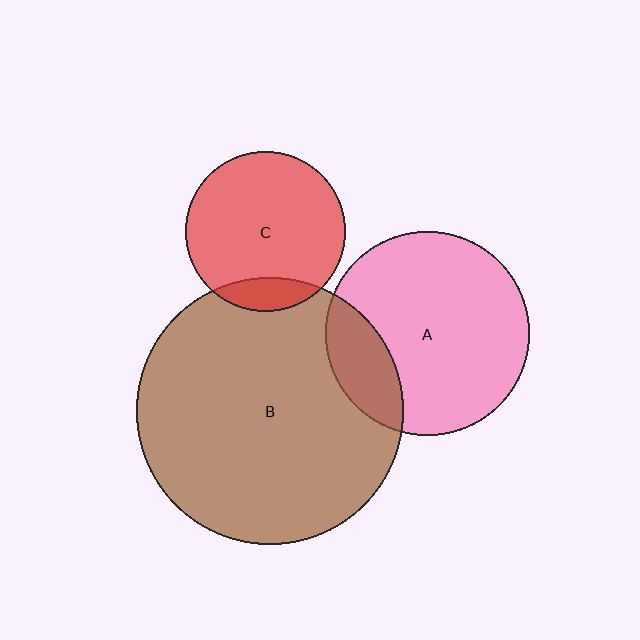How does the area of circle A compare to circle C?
Approximately 1.6 times.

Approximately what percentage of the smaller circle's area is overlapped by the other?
Approximately 20%.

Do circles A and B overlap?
Yes.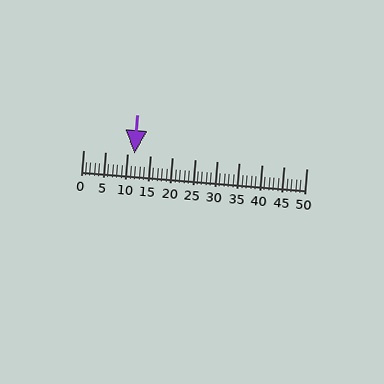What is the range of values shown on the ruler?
The ruler shows values from 0 to 50.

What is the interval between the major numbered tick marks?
The major tick marks are spaced 5 units apart.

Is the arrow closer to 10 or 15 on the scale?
The arrow is closer to 10.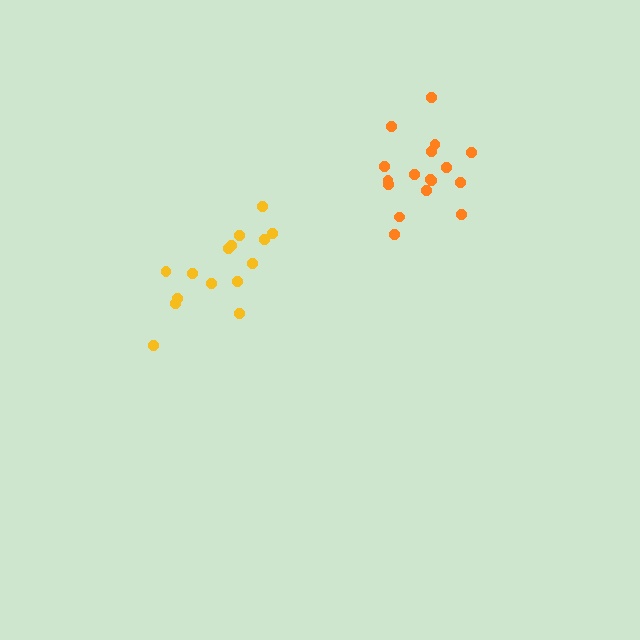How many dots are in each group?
Group 1: 17 dots, Group 2: 15 dots (32 total).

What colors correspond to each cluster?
The clusters are colored: orange, yellow.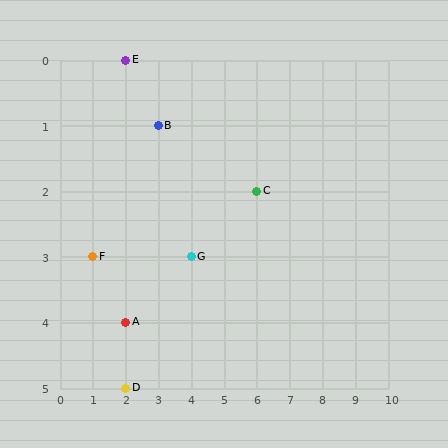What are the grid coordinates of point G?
Point G is at grid coordinates (4, 3).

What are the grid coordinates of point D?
Point D is at grid coordinates (2, 5).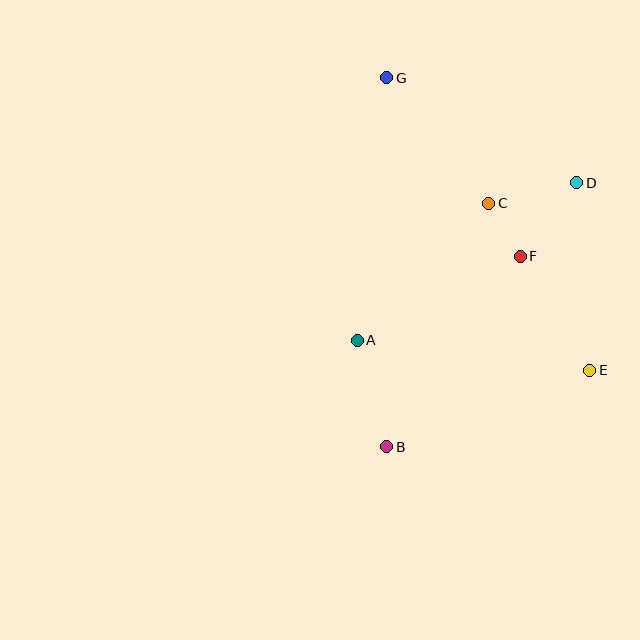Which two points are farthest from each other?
Points B and G are farthest from each other.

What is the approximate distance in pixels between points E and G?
The distance between E and G is approximately 356 pixels.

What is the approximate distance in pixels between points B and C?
The distance between B and C is approximately 264 pixels.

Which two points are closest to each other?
Points C and F are closest to each other.